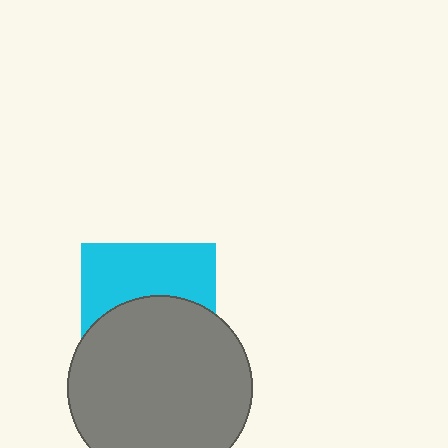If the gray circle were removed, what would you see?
You would see the complete cyan square.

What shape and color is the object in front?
The object in front is a gray circle.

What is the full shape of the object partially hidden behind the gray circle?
The partially hidden object is a cyan square.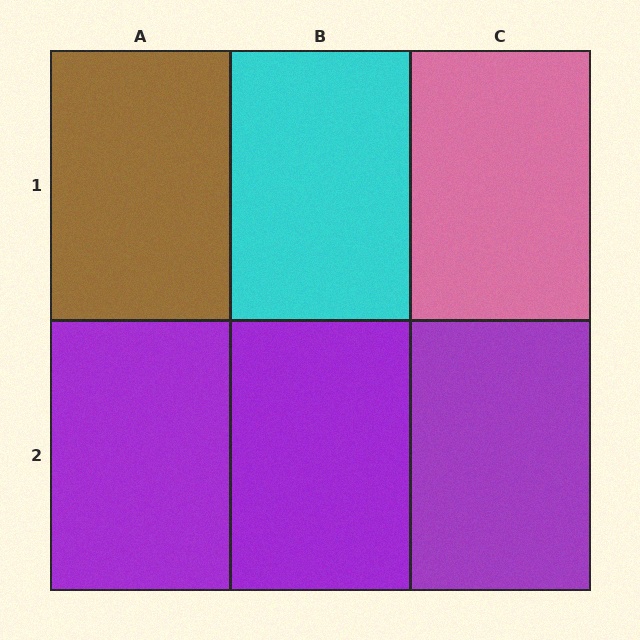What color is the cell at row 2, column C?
Purple.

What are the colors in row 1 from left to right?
Brown, cyan, pink.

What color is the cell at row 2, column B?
Purple.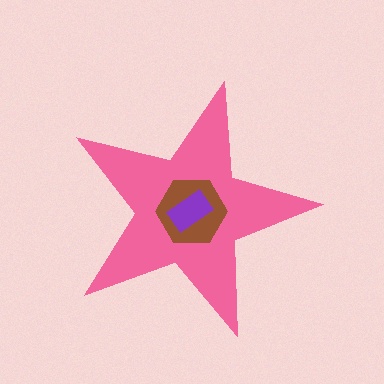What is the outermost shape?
The pink star.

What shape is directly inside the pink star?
The brown hexagon.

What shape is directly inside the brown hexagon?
The purple rectangle.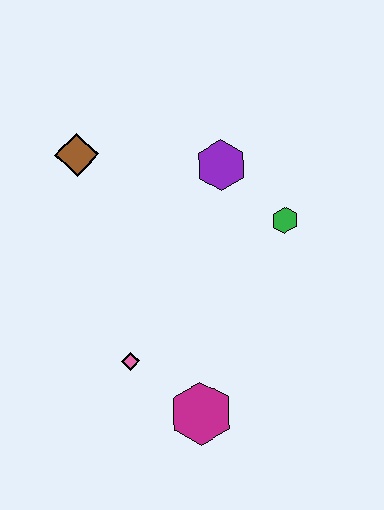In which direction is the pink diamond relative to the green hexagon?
The pink diamond is to the left of the green hexagon.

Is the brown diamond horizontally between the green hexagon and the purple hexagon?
No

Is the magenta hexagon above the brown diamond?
No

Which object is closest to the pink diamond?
The magenta hexagon is closest to the pink diamond.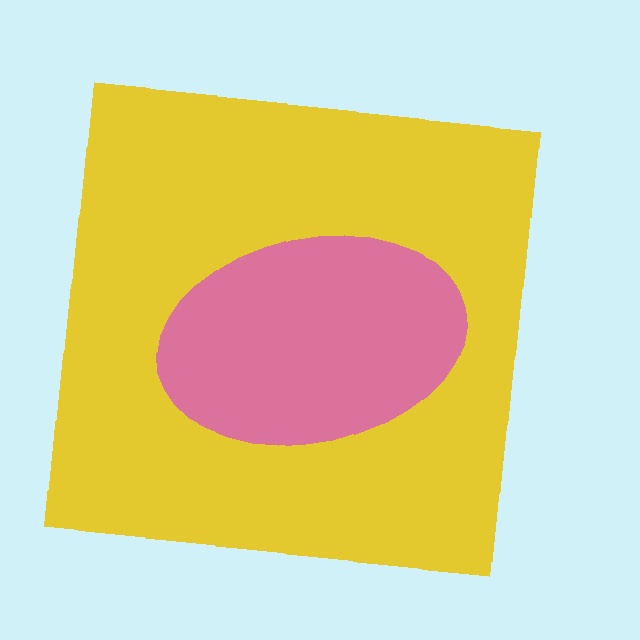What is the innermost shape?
The pink ellipse.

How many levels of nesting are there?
2.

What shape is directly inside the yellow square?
The pink ellipse.